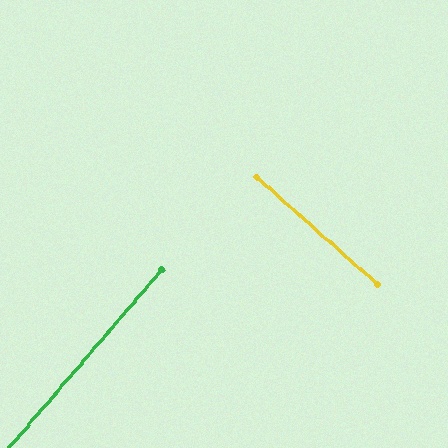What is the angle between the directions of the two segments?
Approximately 90 degrees.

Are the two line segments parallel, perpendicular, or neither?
Perpendicular — they meet at approximately 90°.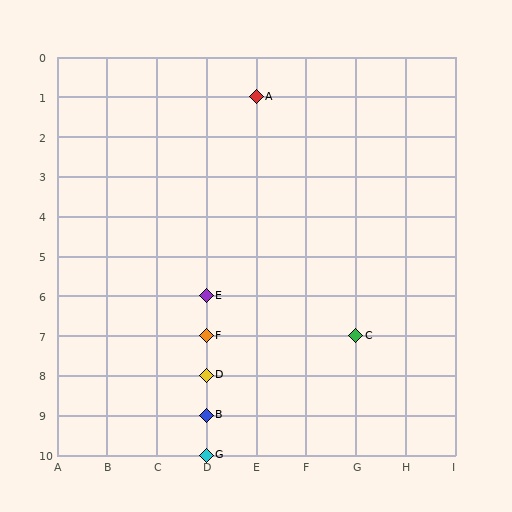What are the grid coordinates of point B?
Point B is at grid coordinates (D, 9).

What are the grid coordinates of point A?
Point A is at grid coordinates (E, 1).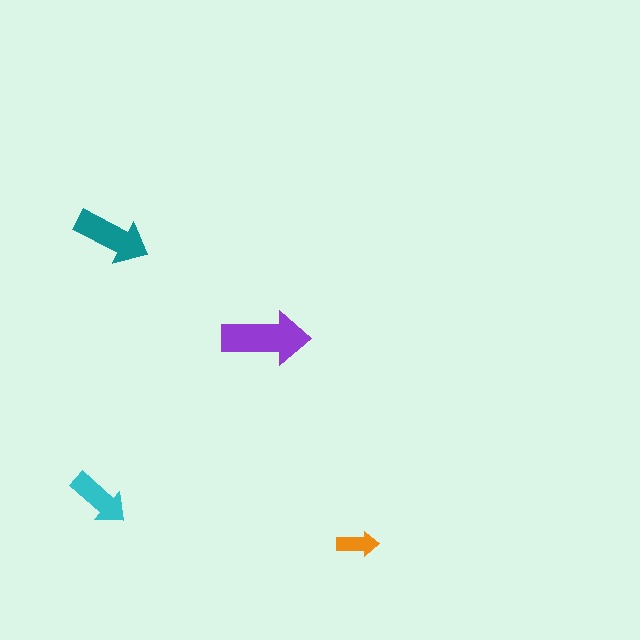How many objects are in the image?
There are 4 objects in the image.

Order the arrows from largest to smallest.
the purple one, the teal one, the cyan one, the orange one.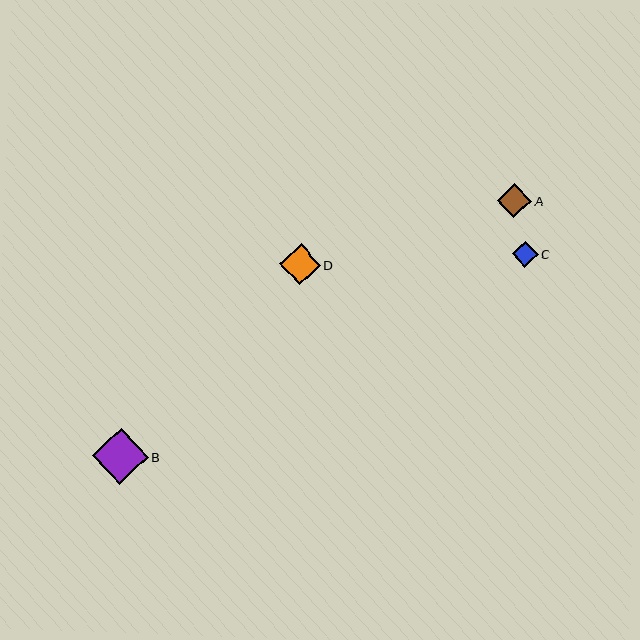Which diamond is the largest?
Diamond B is the largest with a size of approximately 56 pixels.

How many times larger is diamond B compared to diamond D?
Diamond B is approximately 1.4 times the size of diamond D.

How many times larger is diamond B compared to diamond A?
Diamond B is approximately 1.6 times the size of diamond A.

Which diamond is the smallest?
Diamond C is the smallest with a size of approximately 26 pixels.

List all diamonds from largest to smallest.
From largest to smallest: B, D, A, C.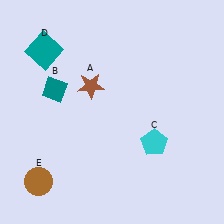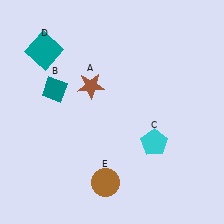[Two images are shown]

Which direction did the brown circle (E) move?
The brown circle (E) moved right.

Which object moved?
The brown circle (E) moved right.